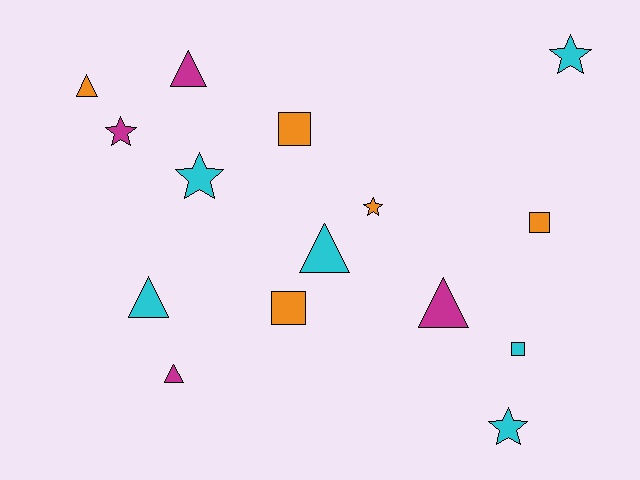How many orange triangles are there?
There is 1 orange triangle.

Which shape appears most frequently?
Triangle, with 6 objects.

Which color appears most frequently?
Cyan, with 6 objects.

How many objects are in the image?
There are 15 objects.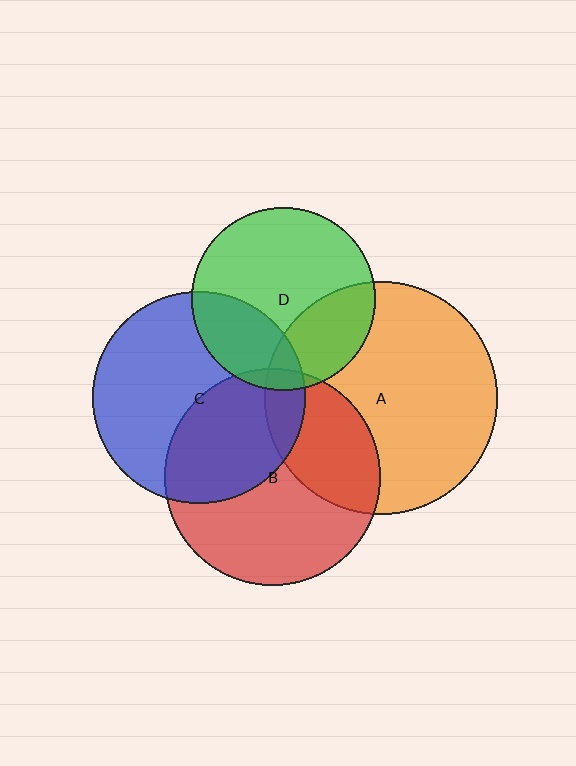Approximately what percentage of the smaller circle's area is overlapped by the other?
Approximately 30%.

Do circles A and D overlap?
Yes.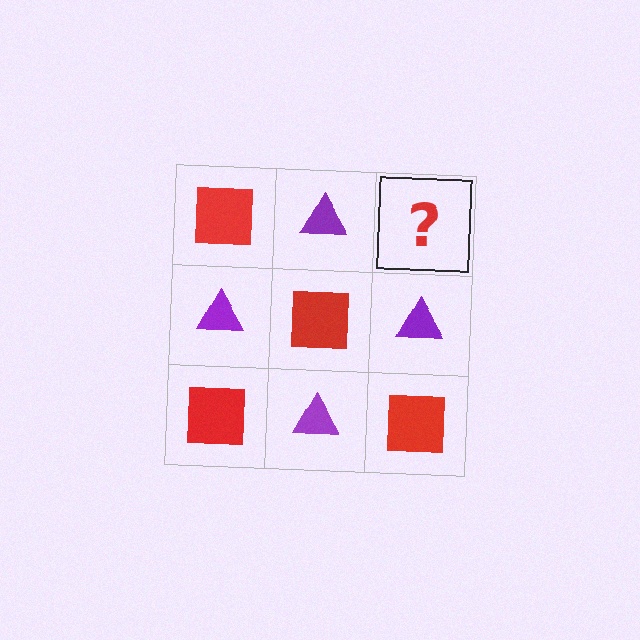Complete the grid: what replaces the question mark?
The question mark should be replaced with a red square.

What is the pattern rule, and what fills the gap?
The rule is that it alternates red square and purple triangle in a checkerboard pattern. The gap should be filled with a red square.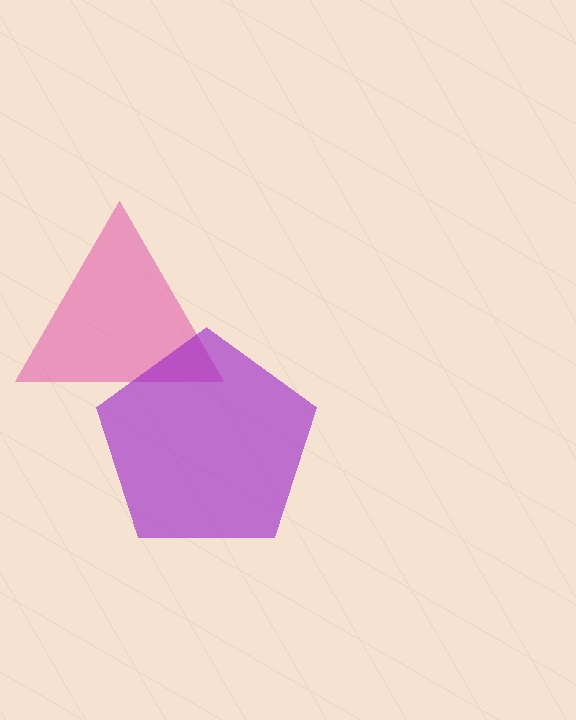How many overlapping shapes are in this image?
There are 2 overlapping shapes in the image.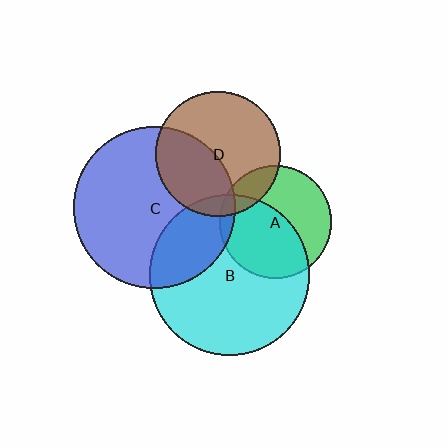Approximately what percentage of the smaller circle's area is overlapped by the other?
Approximately 5%.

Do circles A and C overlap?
Yes.